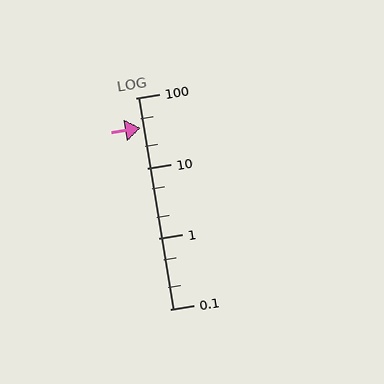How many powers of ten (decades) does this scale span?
The scale spans 3 decades, from 0.1 to 100.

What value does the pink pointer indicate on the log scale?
The pointer indicates approximately 37.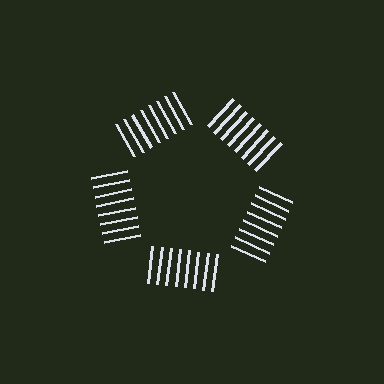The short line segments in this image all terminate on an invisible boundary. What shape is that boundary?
An illusory pentagon — the line segments terminate on its edges but no continuous stroke is drawn.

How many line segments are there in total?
40 — 8 along each of the 5 edges.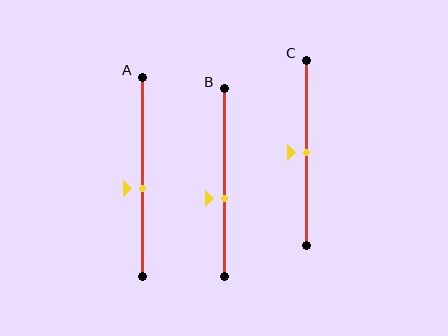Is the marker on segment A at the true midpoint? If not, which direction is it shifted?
No, the marker on segment A is shifted downward by about 6% of the segment length.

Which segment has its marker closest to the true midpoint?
Segment C has its marker closest to the true midpoint.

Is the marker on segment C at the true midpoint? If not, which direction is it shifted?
Yes, the marker on segment C is at the true midpoint.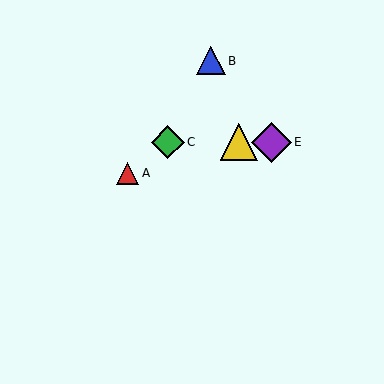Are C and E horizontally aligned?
Yes, both are at y≈142.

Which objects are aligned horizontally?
Objects C, D, E are aligned horizontally.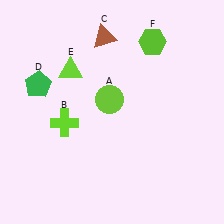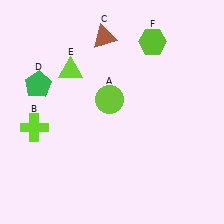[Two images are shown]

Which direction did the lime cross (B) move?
The lime cross (B) moved left.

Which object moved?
The lime cross (B) moved left.